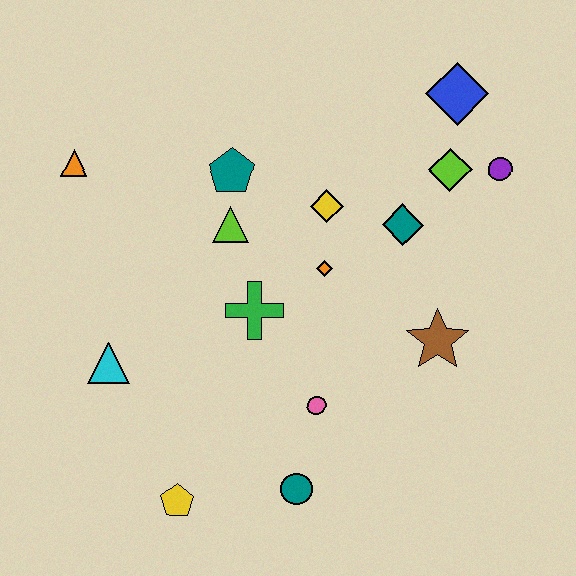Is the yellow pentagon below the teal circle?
Yes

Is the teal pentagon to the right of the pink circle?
No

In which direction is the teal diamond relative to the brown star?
The teal diamond is above the brown star.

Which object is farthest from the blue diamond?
The yellow pentagon is farthest from the blue diamond.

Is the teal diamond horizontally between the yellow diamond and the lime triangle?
No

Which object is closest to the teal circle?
The pink circle is closest to the teal circle.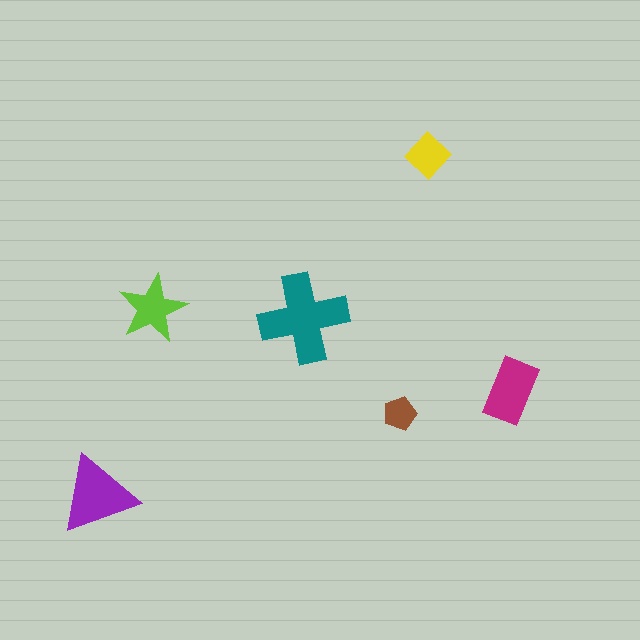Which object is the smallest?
The brown pentagon.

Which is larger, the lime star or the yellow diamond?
The lime star.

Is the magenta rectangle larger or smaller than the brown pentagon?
Larger.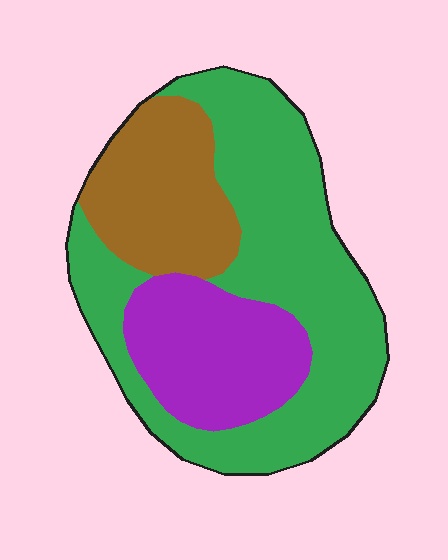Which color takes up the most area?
Green, at roughly 55%.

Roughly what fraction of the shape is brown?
Brown takes up between a sixth and a third of the shape.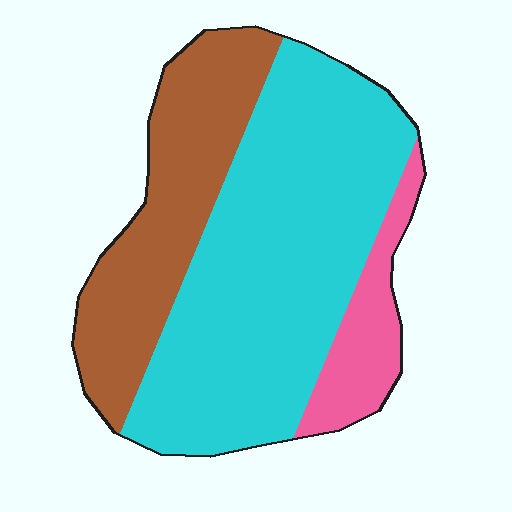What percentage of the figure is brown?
Brown takes up between a quarter and a half of the figure.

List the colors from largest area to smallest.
From largest to smallest: cyan, brown, pink.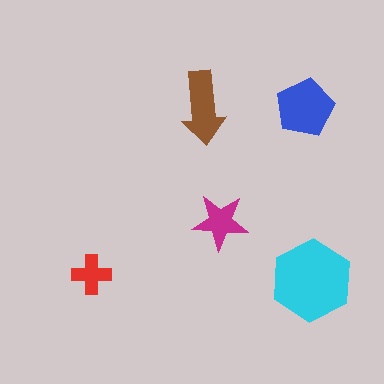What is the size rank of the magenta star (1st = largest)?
4th.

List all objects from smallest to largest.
The red cross, the magenta star, the brown arrow, the blue pentagon, the cyan hexagon.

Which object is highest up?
The blue pentagon is topmost.